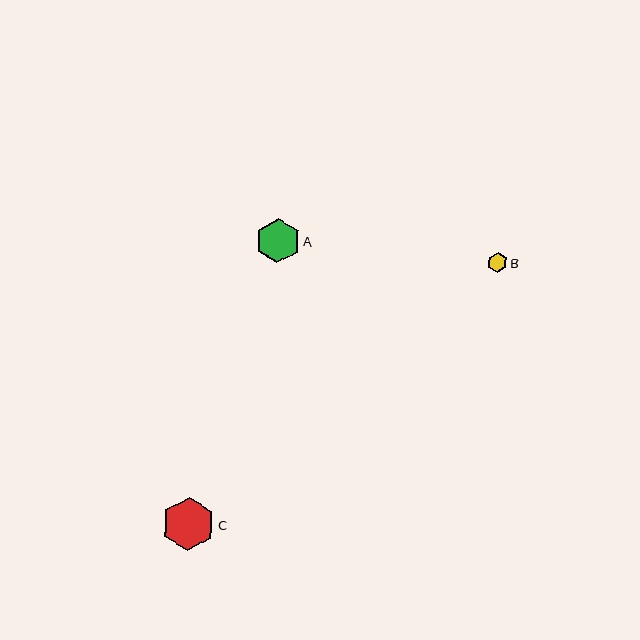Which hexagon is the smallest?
Hexagon B is the smallest with a size of approximately 19 pixels.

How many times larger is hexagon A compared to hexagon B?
Hexagon A is approximately 2.3 times the size of hexagon B.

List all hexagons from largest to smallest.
From largest to smallest: C, A, B.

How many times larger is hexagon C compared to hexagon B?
Hexagon C is approximately 2.7 times the size of hexagon B.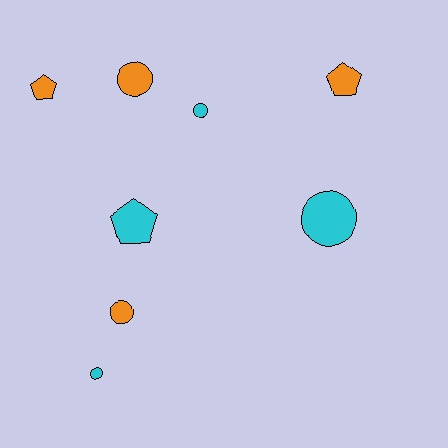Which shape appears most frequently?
Circle, with 5 objects.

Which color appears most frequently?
Cyan, with 4 objects.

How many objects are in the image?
There are 8 objects.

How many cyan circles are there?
There are 3 cyan circles.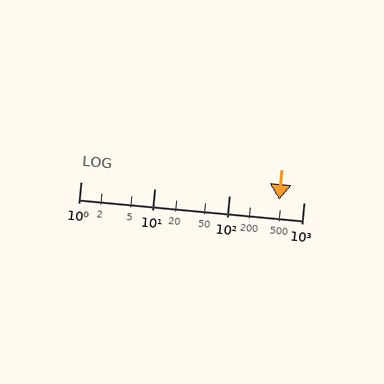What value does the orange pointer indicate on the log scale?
The pointer indicates approximately 470.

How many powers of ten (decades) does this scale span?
The scale spans 3 decades, from 1 to 1000.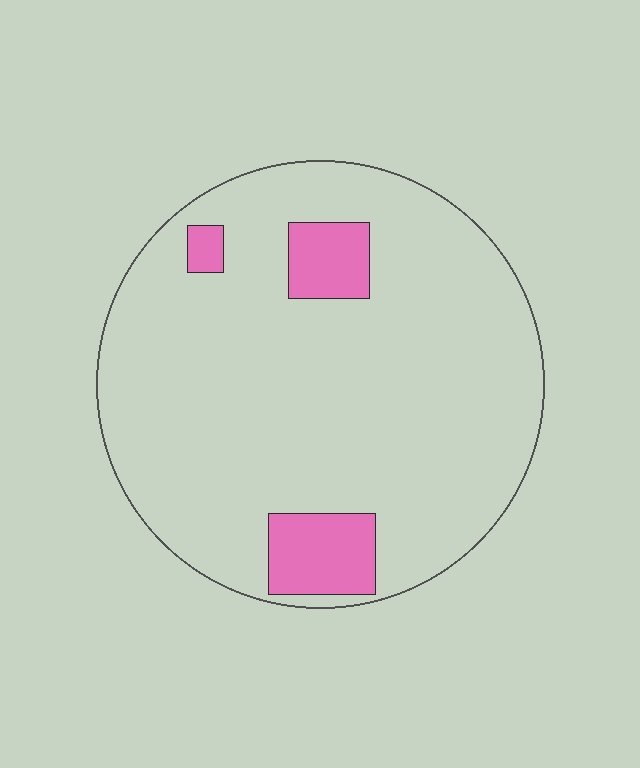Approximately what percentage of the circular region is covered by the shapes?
Approximately 10%.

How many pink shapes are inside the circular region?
3.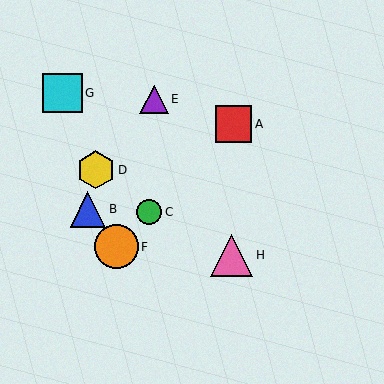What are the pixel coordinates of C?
Object C is at (149, 212).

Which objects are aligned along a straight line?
Objects A, C, F are aligned along a straight line.